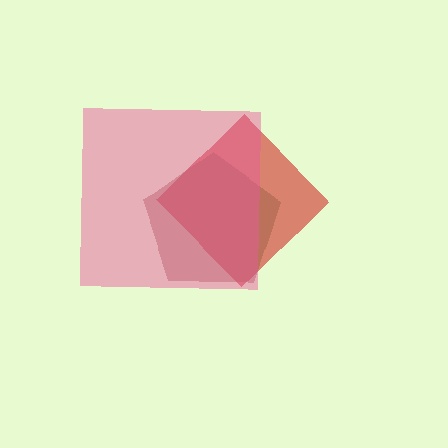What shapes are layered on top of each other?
The layered shapes are: a red diamond, a brown pentagon, a pink square.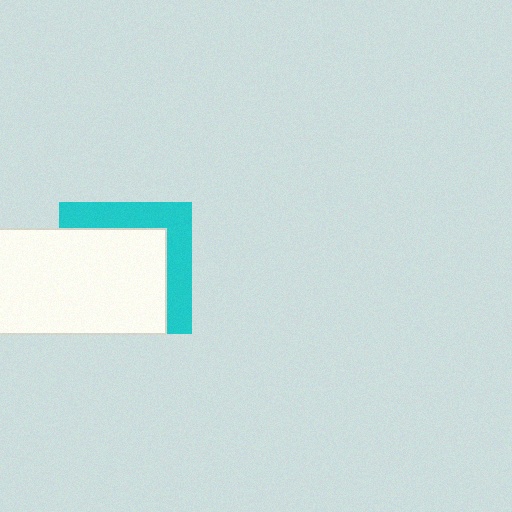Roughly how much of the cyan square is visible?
A small part of it is visible (roughly 34%).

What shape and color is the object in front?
The object in front is a white rectangle.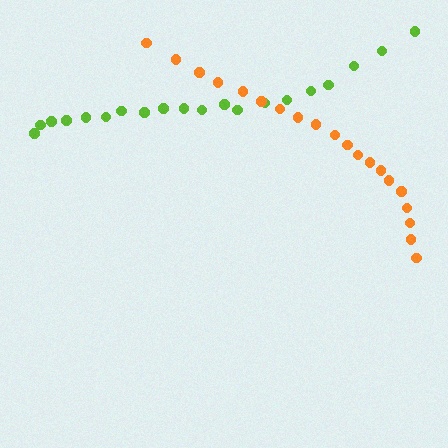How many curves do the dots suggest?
There are 2 distinct paths.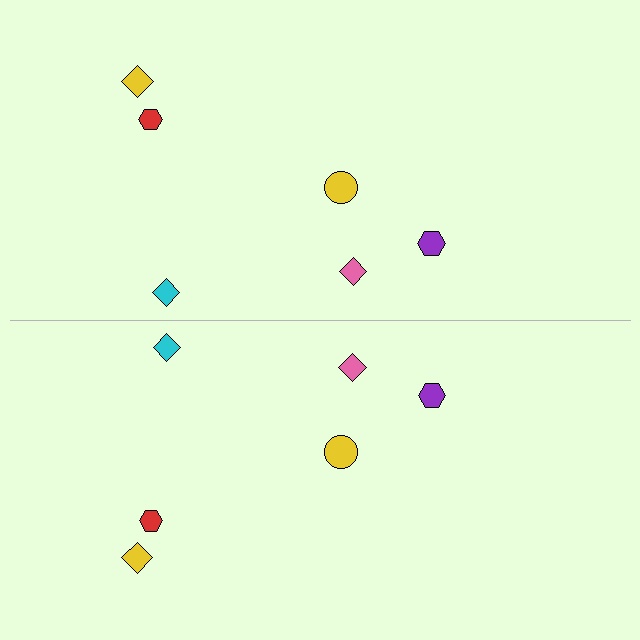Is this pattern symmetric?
Yes, this pattern has bilateral (reflection) symmetry.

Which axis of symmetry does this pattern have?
The pattern has a horizontal axis of symmetry running through the center of the image.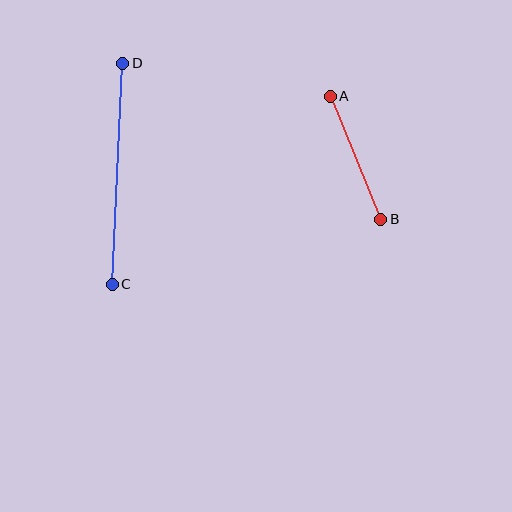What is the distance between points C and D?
The distance is approximately 222 pixels.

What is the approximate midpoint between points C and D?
The midpoint is at approximately (117, 174) pixels.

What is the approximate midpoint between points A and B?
The midpoint is at approximately (356, 158) pixels.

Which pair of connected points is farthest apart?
Points C and D are farthest apart.